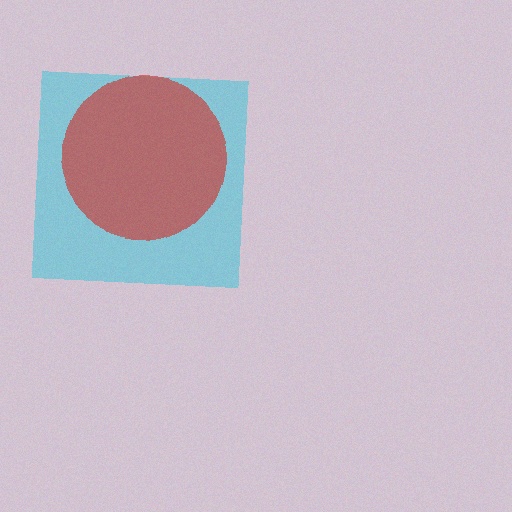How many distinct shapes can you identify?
There are 2 distinct shapes: a cyan square, a red circle.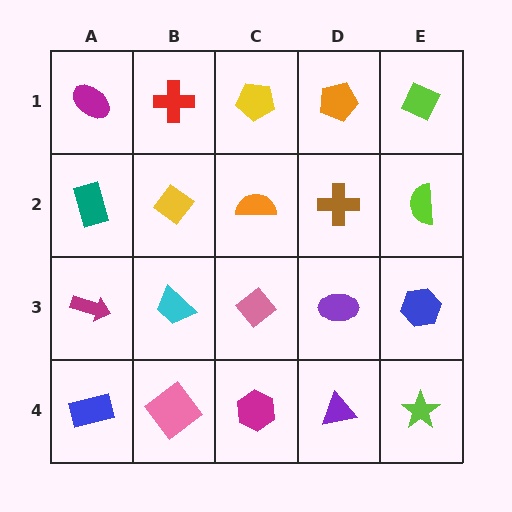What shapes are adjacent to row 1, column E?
A lime semicircle (row 2, column E), an orange pentagon (row 1, column D).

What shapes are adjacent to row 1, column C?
An orange semicircle (row 2, column C), a red cross (row 1, column B), an orange pentagon (row 1, column D).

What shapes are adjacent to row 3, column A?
A teal rectangle (row 2, column A), a blue rectangle (row 4, column A), a cyan trapezoid (row 3, column B).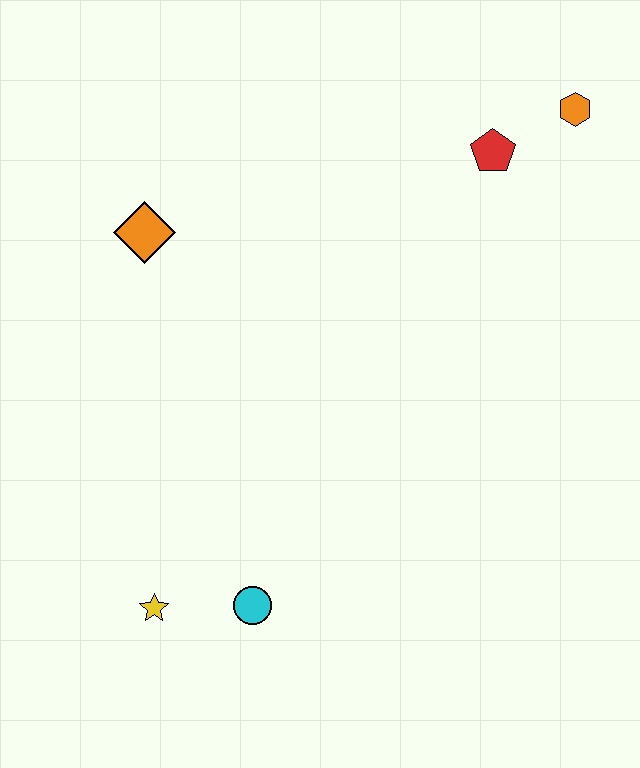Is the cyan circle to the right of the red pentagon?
No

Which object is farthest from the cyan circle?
The orange hexagon is farthest from the cyan circle.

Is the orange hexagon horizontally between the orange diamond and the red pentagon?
No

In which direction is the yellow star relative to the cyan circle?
The yellow star is to the left of the cyan circle.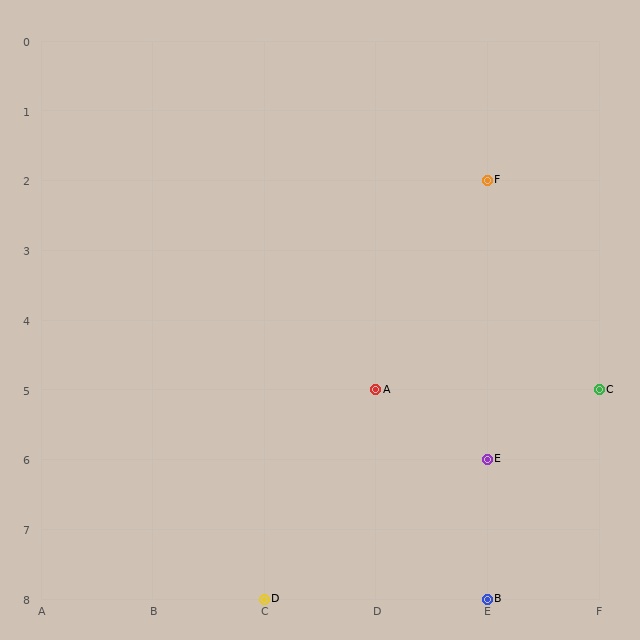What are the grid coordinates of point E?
Point E is at grid coordinates (E, 6).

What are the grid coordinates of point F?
Point F is at grid coordinates (E, 2).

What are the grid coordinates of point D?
Point D is at grid coordinates (C, 8).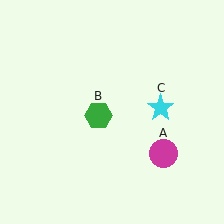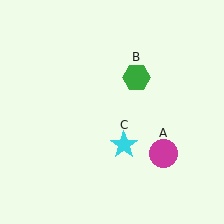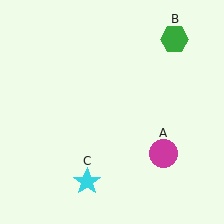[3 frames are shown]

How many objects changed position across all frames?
2 objects changed position: green hexagon (object B), cyan star (object C).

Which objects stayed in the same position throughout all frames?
Magenta circle (object A) remained stationary.